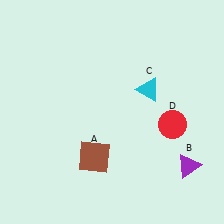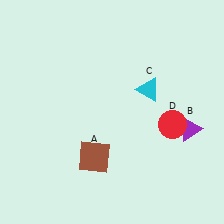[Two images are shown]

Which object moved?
The purple triangle (B) moved up.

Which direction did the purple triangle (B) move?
The purple triangle (B) moved up.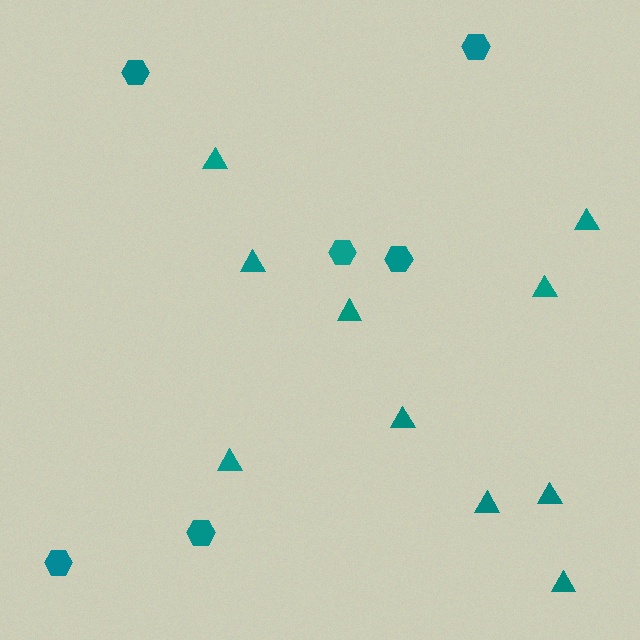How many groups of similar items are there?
There are 2 groups: one group of triangles (10) and one group of hexagons (6).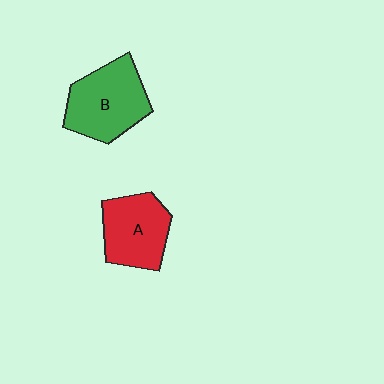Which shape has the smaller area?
Shape A (red).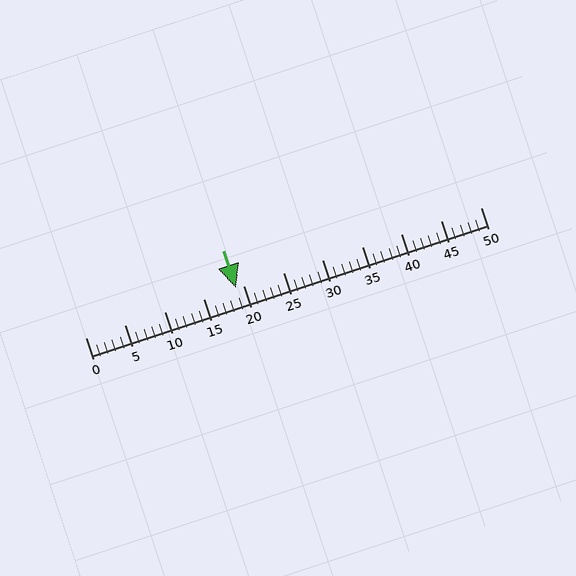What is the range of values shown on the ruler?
The ruler shows values from 0 to 50.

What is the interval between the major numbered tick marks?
The major tick marks are spaced 5 units apart.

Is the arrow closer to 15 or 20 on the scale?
The arrow is closer to 20.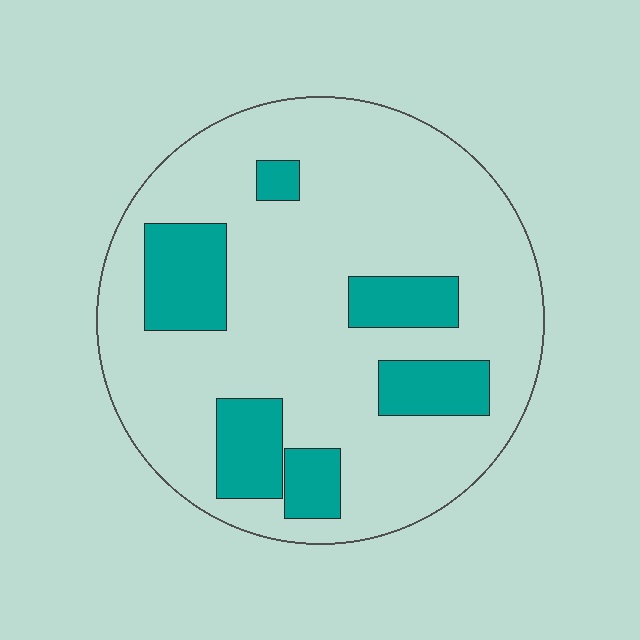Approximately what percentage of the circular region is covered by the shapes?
Approximately 20%.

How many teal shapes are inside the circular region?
6.